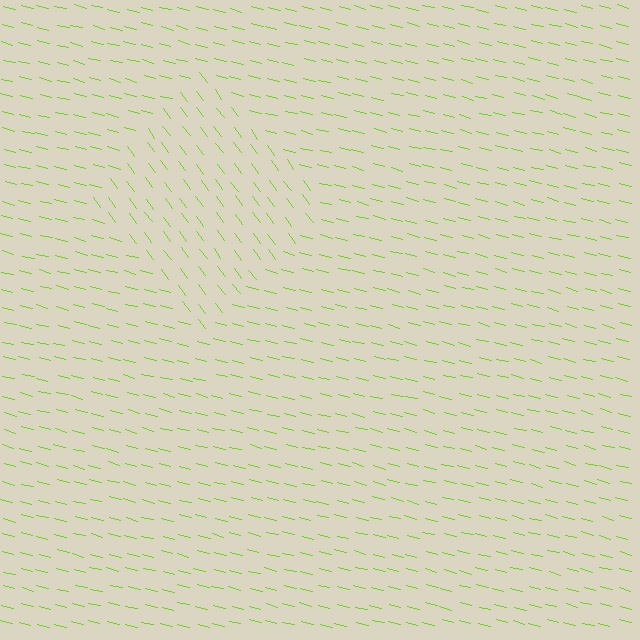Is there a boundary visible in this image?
Yes, there is a texture boundary formed by a change in line orientation.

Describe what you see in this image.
The image is filled with small lime line segments. A diamond region in the image has lines oriented differently from the surrounding lines, creating a visible texture boundary.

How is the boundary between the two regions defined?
The boundary is defined purely by a change in line orientation (approximately 39 degrees difference). All lines are the same color and thickness.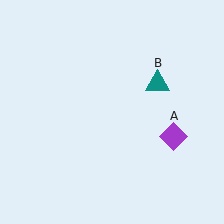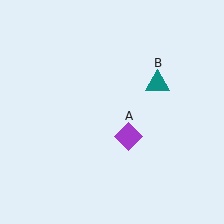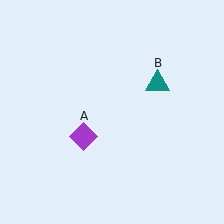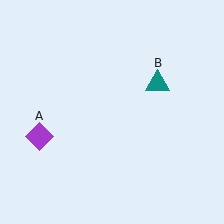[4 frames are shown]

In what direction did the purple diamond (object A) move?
The purple diamond (object A) moved left.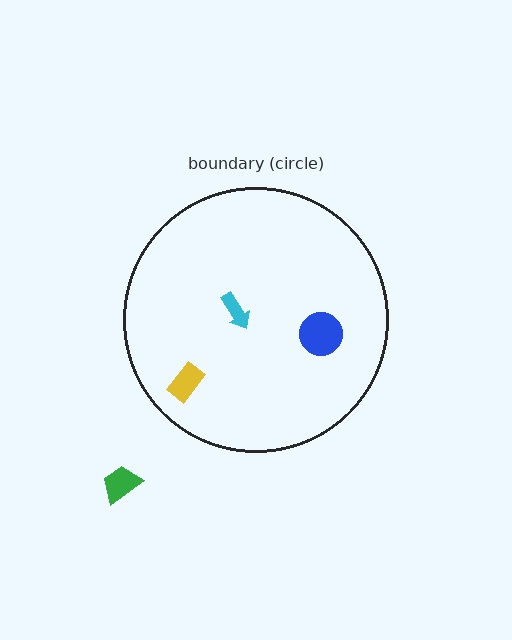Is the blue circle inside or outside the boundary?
Inside.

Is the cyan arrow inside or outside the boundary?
Inside.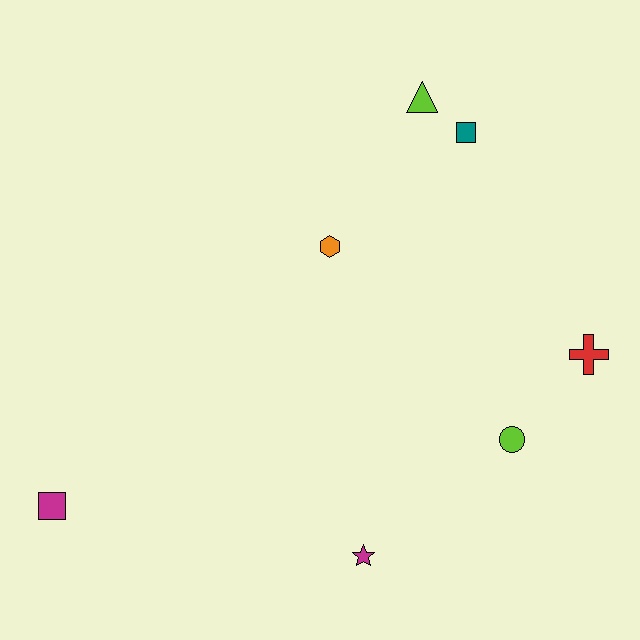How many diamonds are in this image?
There are no diamonds.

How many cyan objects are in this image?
There are no cyan objects.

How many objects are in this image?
There are 7 objects.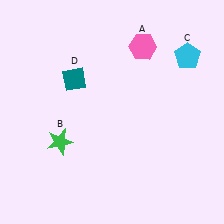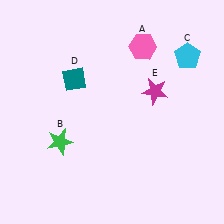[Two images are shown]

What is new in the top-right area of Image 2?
A magenta star (E) was added in the top-right area of Image 2.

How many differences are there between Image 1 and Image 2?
There is 1 difference between the two images.